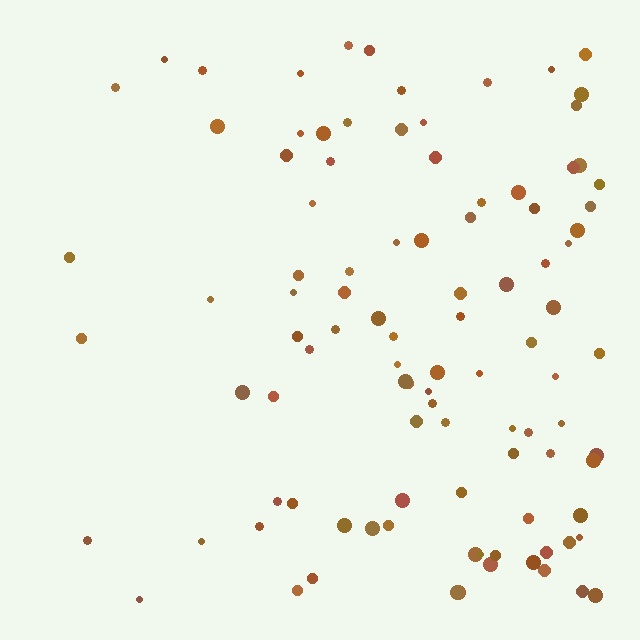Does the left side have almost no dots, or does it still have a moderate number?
Still a moderate number, just noticeably fewer than the right.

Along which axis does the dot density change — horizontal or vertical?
Horizontal.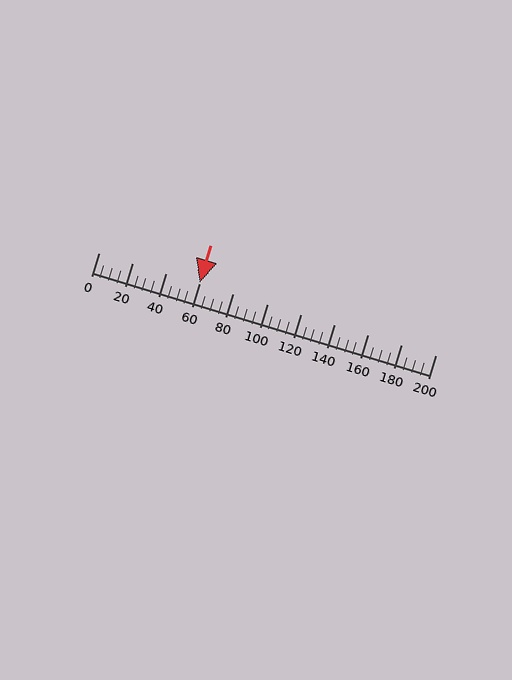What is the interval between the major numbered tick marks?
The major tick marks are spaced 20 units apart.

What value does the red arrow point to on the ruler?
The red arrow points to approximately 60.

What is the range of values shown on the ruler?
The ruler shows values from 0 to 200.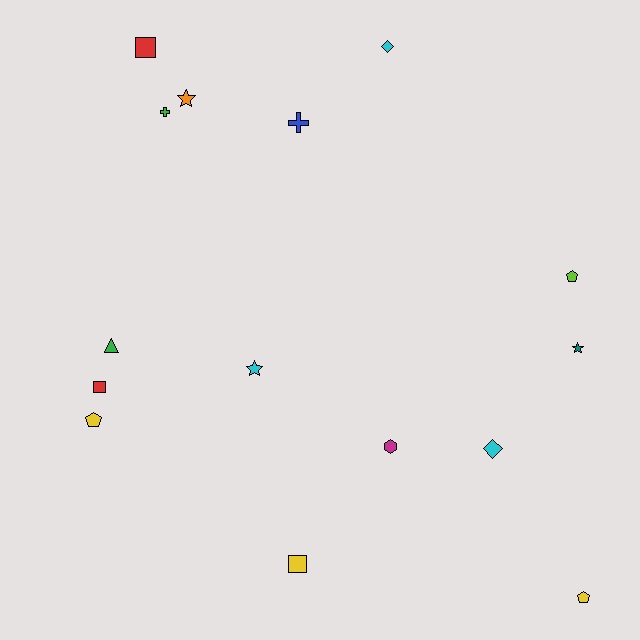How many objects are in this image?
There are 15 objects.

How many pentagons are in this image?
There are 3 pentagons.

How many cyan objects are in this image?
There are 3 cyan objects.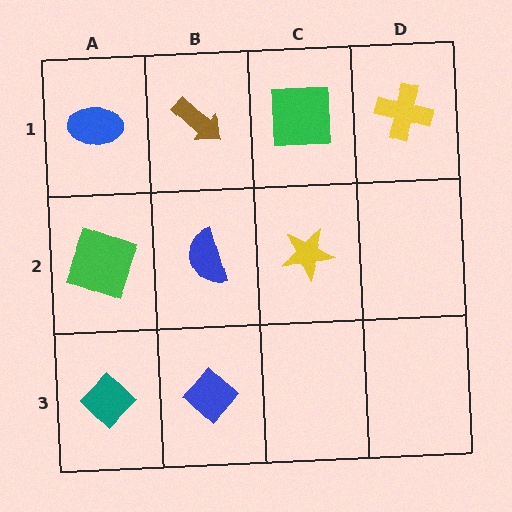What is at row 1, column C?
A green square.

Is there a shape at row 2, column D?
No, that cell is empty.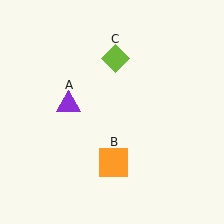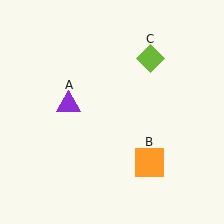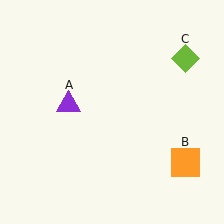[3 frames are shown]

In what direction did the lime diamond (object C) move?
The lime diamond (object C) moved right.